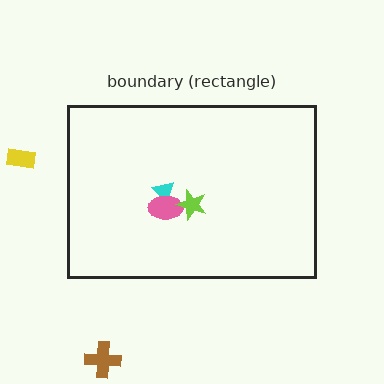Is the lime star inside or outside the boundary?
Inside.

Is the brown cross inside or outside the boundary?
Outside.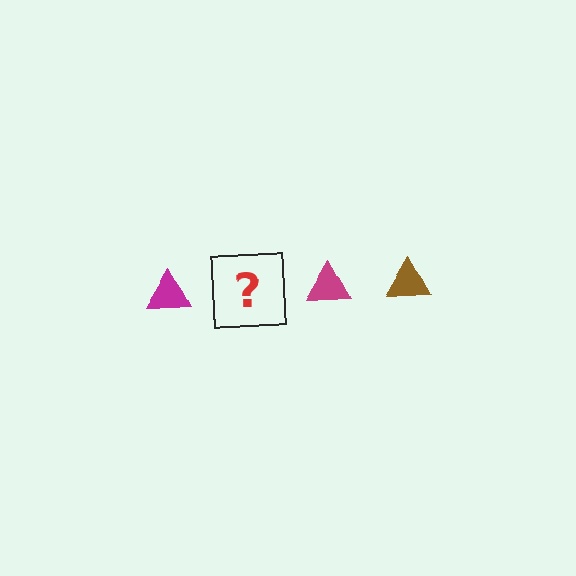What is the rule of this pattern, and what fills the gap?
The rule is that the pattern cycles through magenta, brown triangles. The gap should be filled with a brown triangle.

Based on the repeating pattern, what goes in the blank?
The blank should be a brown triangle.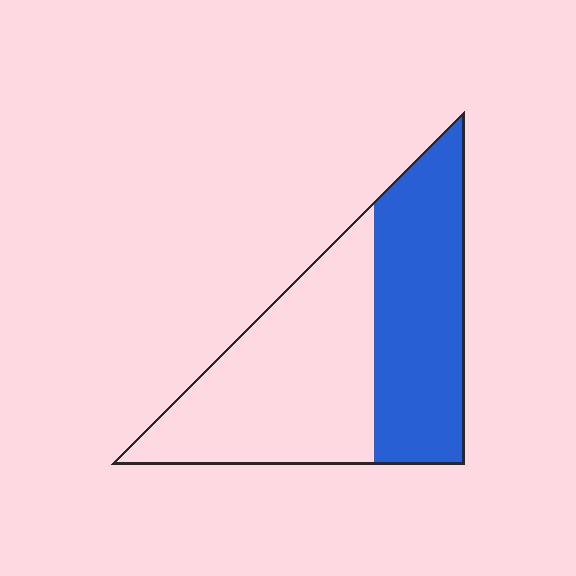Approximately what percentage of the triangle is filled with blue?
Approximately 45%.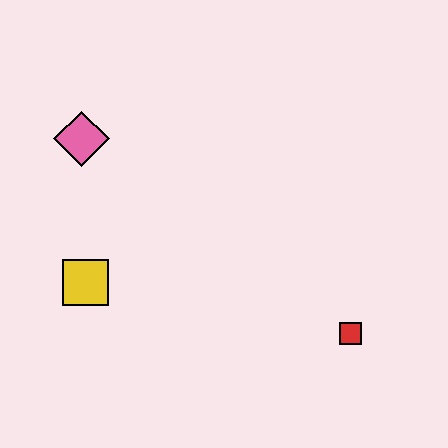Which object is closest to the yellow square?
The pink diamond is closest to the yellow square.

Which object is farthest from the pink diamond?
The red square is farthest from the pink diamond.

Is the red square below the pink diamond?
Yes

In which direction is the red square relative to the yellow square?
The red square is to the right of the yellow square.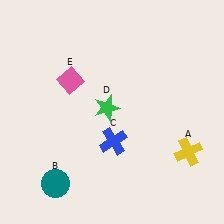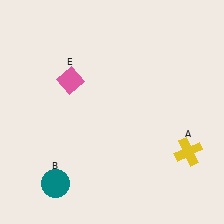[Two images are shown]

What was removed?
The green star (D), the blue cross (C) were removed in Image 2.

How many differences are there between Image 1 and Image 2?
There are 2 differences between the two images.